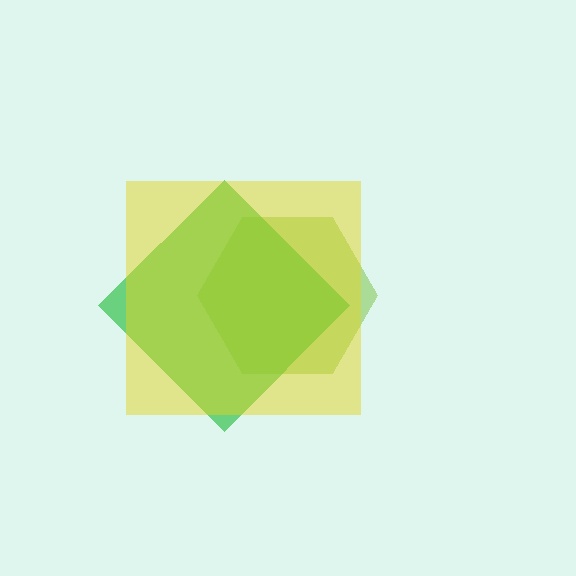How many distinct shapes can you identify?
There are 3 distinct shapes: a lime hexagon, a green diamond, a yellow square.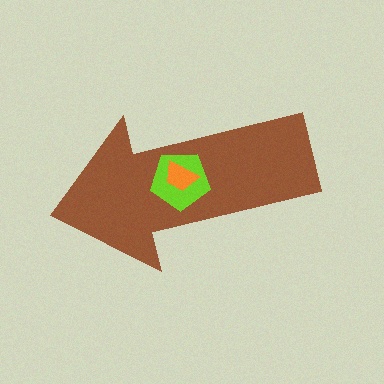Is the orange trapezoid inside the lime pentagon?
Yes.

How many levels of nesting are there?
3.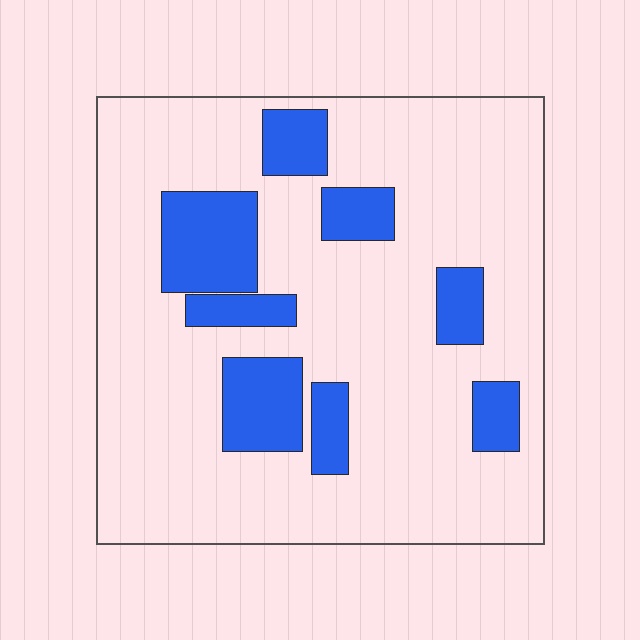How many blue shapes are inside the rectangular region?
8.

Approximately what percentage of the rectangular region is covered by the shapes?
Approximately 20%.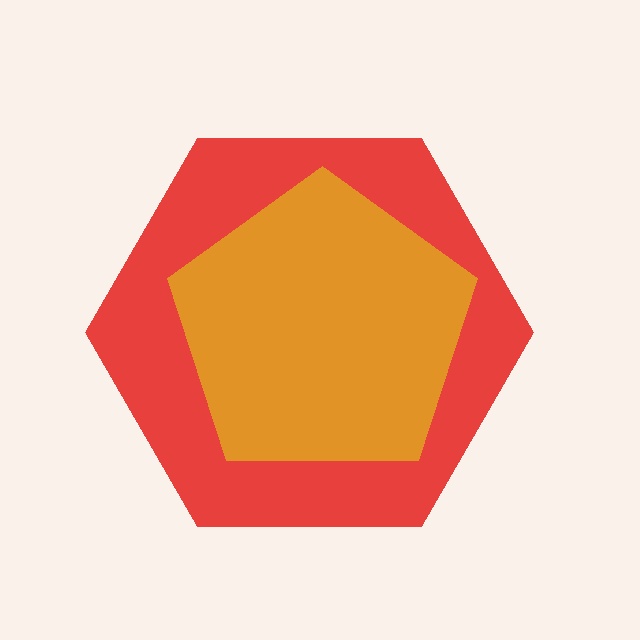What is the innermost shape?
The orange pentagon.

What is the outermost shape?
The red hexagon.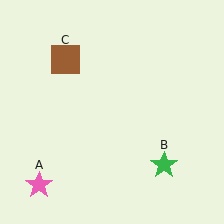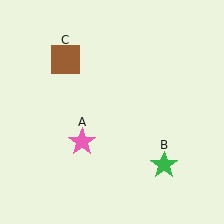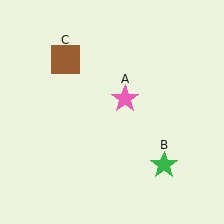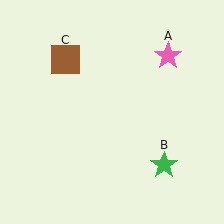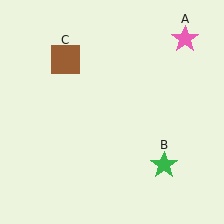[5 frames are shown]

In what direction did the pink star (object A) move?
The pink star (object A) moved up and to the right.